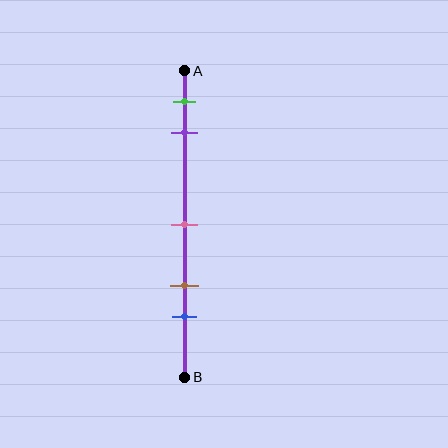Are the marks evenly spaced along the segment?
No, the marks are not evenly spaced.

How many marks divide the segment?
There are 5 marks dividing the segment.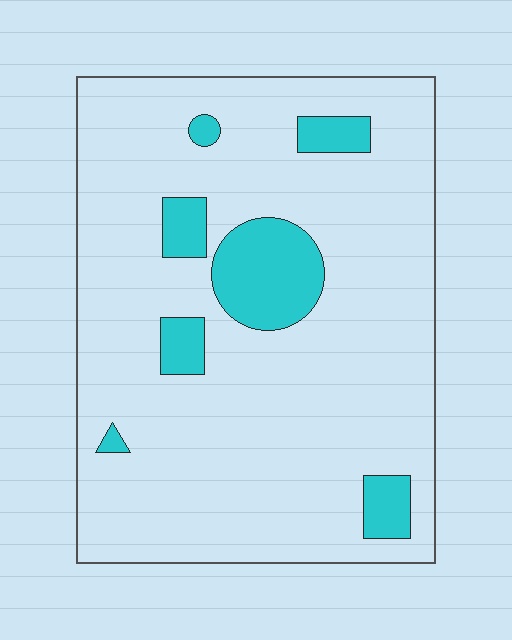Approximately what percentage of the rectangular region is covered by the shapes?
Approximately 15%.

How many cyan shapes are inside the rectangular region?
7.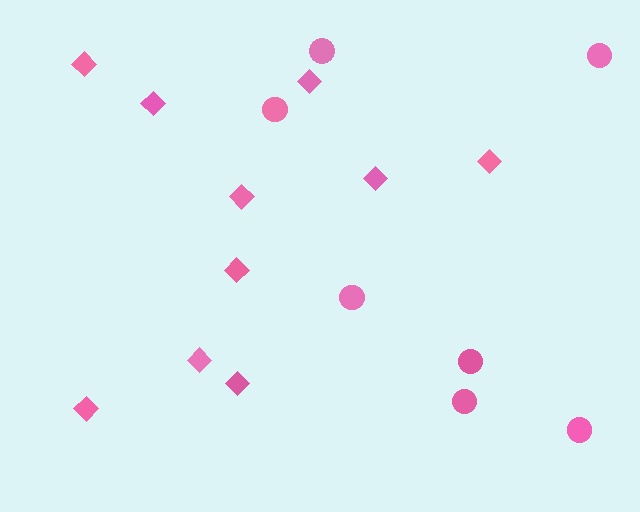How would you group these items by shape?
There are 2 groups: one group of circles (7) and one group of diamonds (10).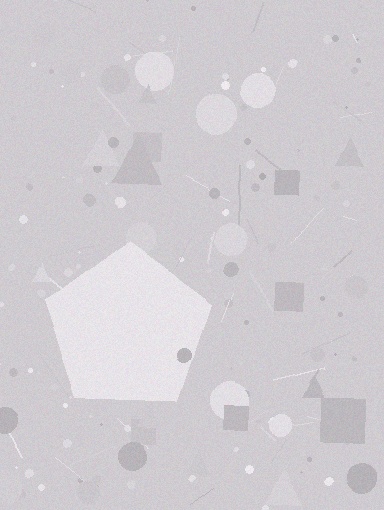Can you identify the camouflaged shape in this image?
The camouflaged shape is a pentagon.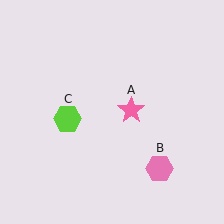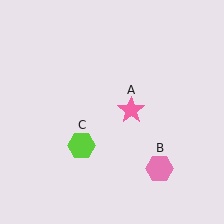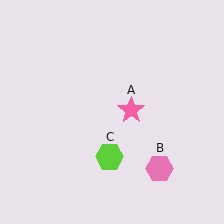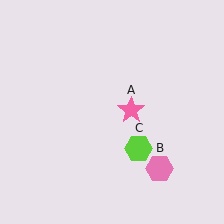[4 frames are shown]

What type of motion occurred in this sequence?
The lime hexagon (object C) rotated counterclockwise around the center of the scene.